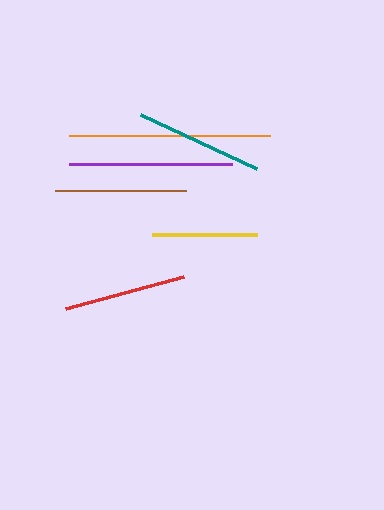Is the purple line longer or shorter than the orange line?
The orange line is longer than the purple line.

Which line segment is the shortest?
The yellow line is the shortest at approximately 105 pixels.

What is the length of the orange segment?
The orange segment is approximately 200 pixels long.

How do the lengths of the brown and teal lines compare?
The brown and teal lines are approximately the same length.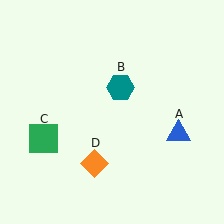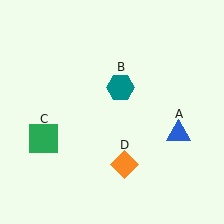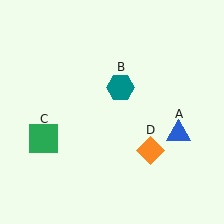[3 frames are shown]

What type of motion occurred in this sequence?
The orange diamond (object D) rotated counterclockwise around the center of the scene.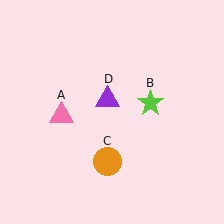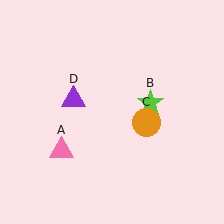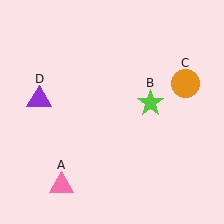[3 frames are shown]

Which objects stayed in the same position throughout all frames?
Lime star (object B) remained stationary.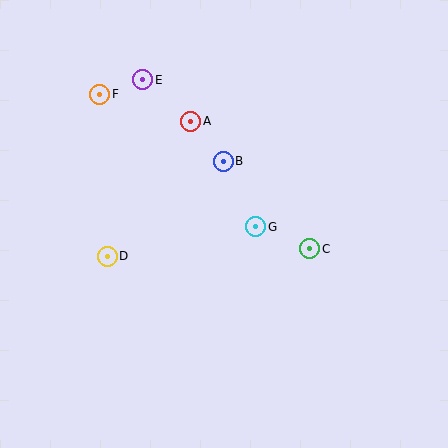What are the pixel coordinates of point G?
Point G is at (256, 227).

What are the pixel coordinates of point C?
Point C is at (310, 249).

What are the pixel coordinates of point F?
Point F is at (100, 94).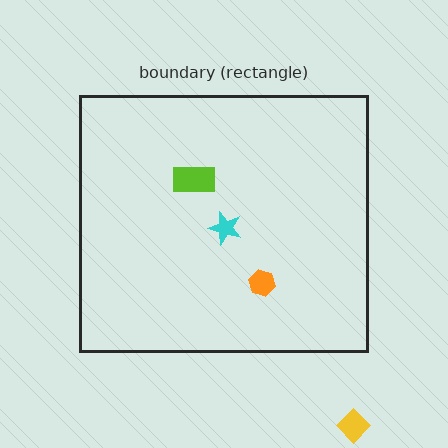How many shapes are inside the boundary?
3 inside, 1 outside.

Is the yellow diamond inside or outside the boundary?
Outside.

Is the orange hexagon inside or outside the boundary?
Inside.